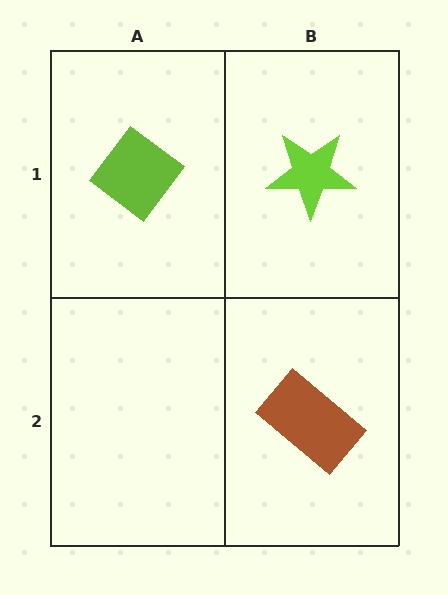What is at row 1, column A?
A lime diamond.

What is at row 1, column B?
A lime star.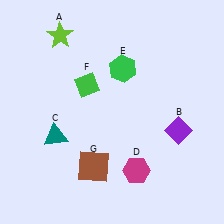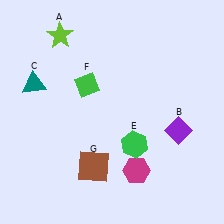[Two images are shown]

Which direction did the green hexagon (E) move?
The green hexagon (E) moved down.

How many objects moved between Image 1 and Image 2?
2 objects moved between the two images.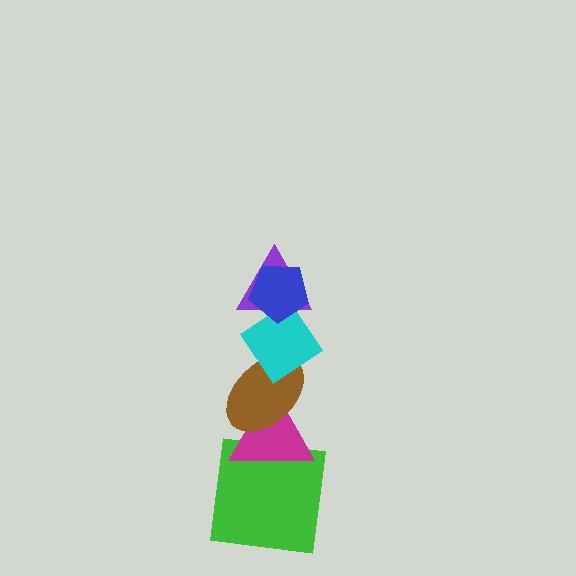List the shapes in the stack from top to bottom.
From top to bottom: the blue pentagon, the purple triangle, the cyan diamond, the brown ellipse, the magenta triangle, the green square.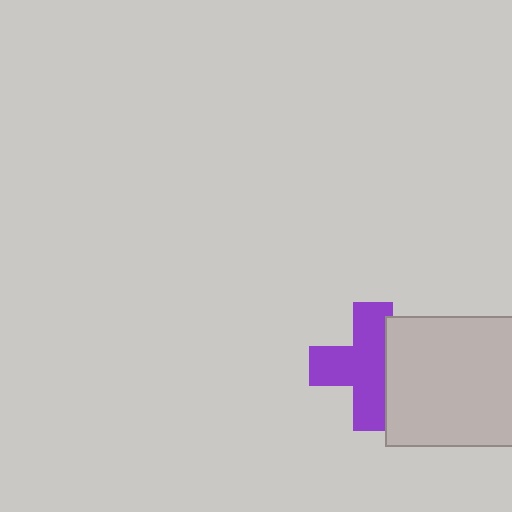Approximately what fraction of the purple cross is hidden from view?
Roughly 31% of the purple cross is hidden behind the light gray rectangle.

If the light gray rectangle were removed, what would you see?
You would see the complete purple cross.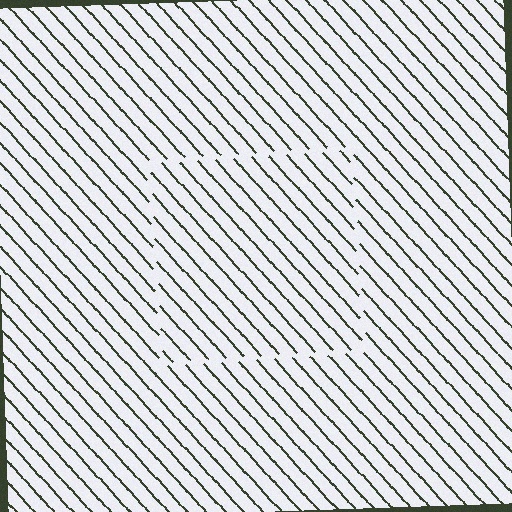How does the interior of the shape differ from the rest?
The interior of the shape contains the same grating, shifted by half a period — the contour is defined by the phase discontinuity where line-ends from the inner and outer gratings abut.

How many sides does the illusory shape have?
4 sides — the line-ends trace a square.